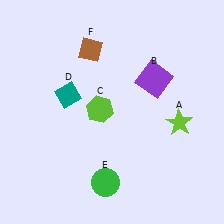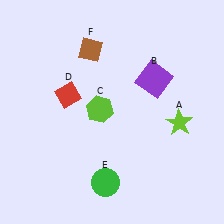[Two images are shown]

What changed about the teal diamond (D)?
In Image 1, D is teal. In Image 2, it changed to red.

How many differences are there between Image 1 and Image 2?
There is 1 difference between the two images.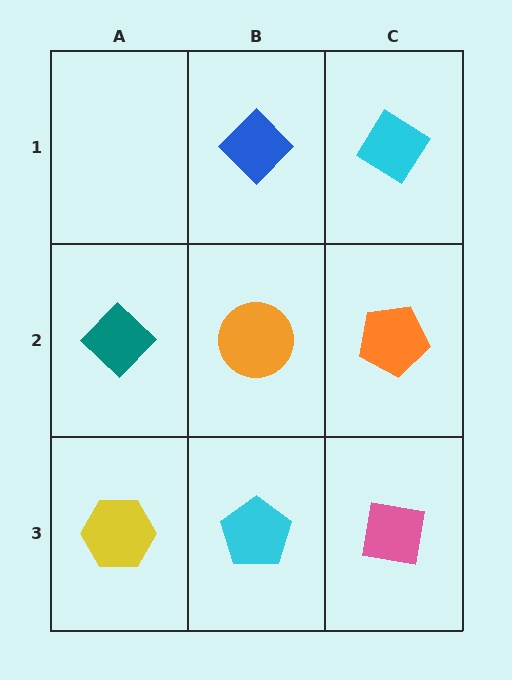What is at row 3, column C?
A pink square.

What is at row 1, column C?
A cyan diamond.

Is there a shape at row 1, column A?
No, that cell is empty.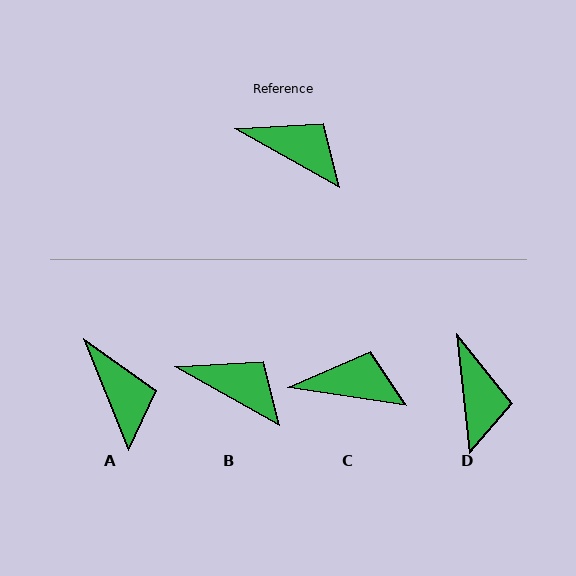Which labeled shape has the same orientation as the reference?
B.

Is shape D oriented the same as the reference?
No, it is off by about 55 degrees.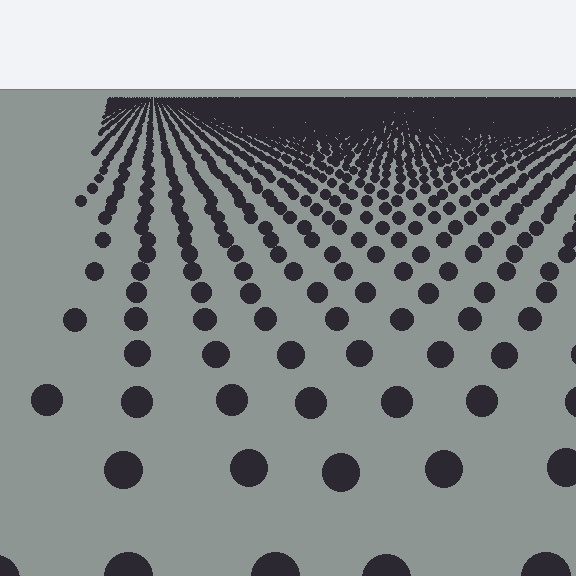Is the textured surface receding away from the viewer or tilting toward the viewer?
The surface is receding away from the viewer. Texture elements get smaller and denser toward the top.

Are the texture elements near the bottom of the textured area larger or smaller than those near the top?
Larger. Near the bottom, elements are closer to the viewer and appear at a bigger on-screen size.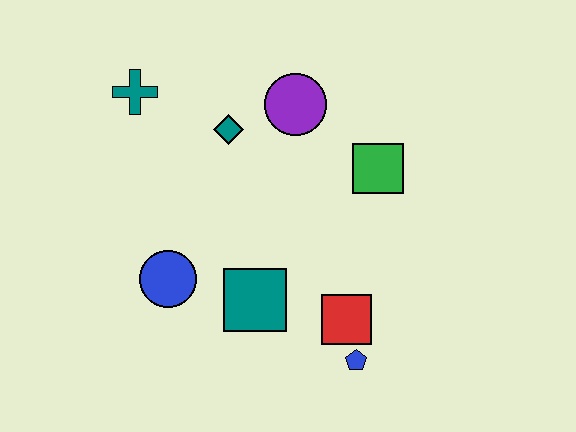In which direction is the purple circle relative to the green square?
The purple circle is to the left of the green square.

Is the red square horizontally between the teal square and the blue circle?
No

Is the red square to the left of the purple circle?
No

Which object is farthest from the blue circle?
The green square is farthest from the blue circle.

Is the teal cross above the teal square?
Yes